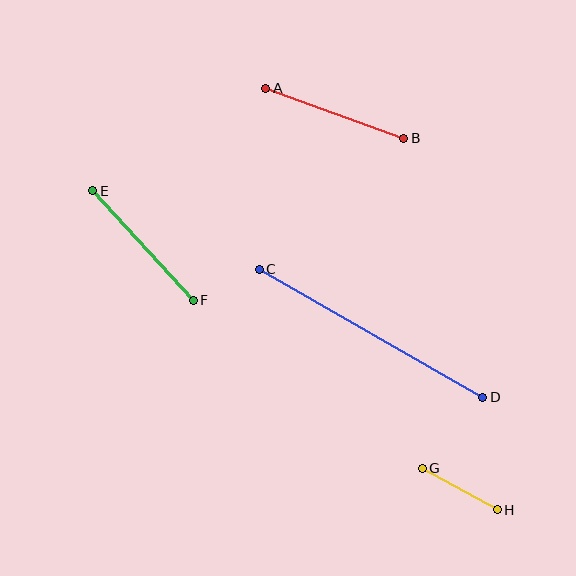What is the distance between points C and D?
The distance is approximately 257 pixels.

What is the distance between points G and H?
The distance is approximately 85 pixels.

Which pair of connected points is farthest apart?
Points C and D are farthest apart.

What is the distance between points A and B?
The distance is approximately 147 pixels.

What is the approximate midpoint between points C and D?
The midpoint is at approximately (371, 333) pixels.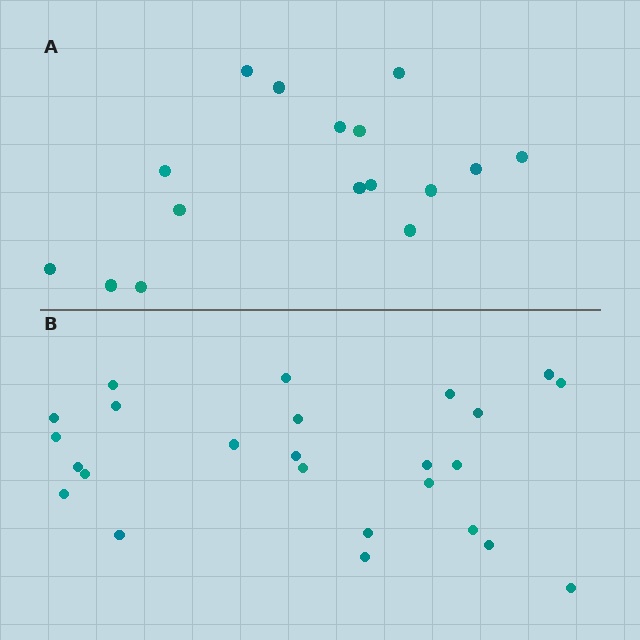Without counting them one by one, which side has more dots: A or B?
Region B (the bottom region) has more dots.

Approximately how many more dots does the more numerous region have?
Region B has roughly 8 or so more dots than region A.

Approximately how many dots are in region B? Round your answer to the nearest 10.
About 20 dots. (The exact count is 25, which rounds to 20.)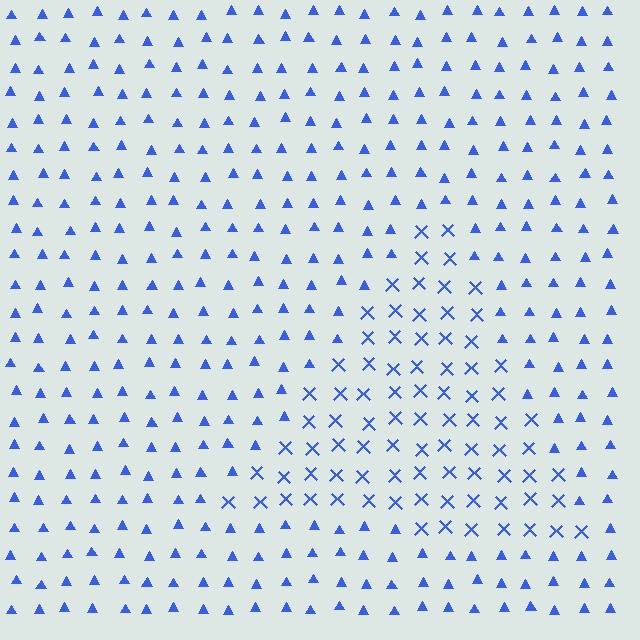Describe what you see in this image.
The image is filled with small blue elements arranged in a uniform grid. A triangle-shaped region contains X marks, while the surrounding area contains triangles. The boundary is defined purely by the change in element shape.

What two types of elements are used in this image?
The image uses X marks inside the triangle region and triangles outside it.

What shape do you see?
I see a triangle.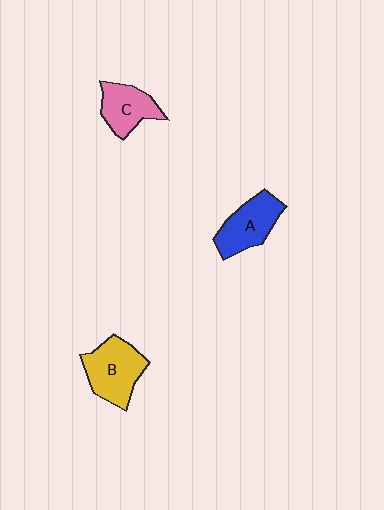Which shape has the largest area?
Shape B (yellow).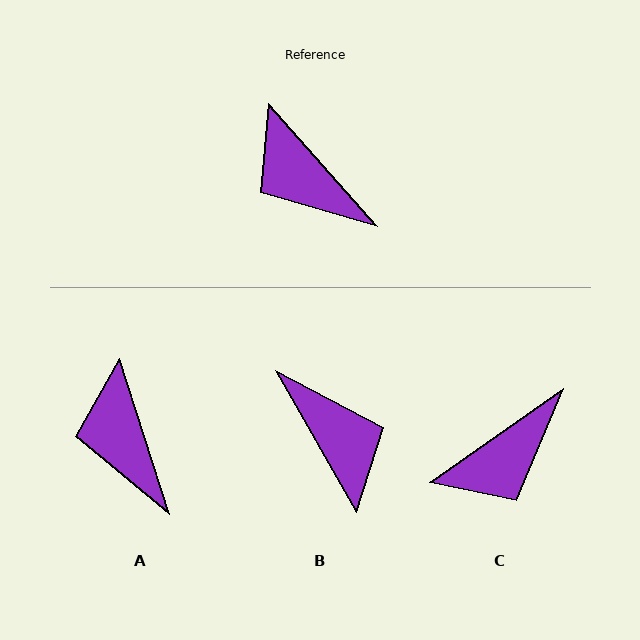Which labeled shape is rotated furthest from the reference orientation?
B, about 168 degrees away.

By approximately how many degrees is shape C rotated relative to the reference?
Approximately 83 degrees counter-clockwise.